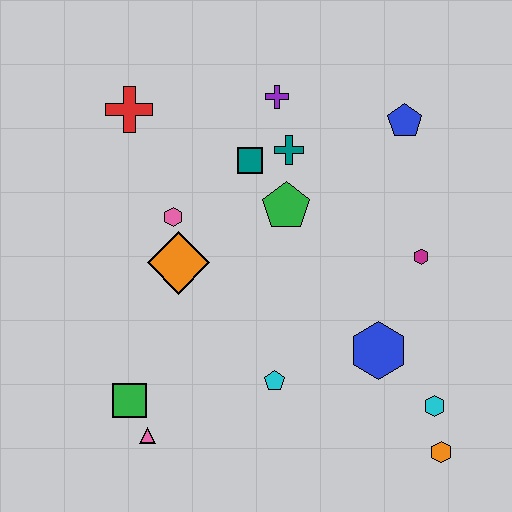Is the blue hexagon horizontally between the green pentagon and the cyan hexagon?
Yes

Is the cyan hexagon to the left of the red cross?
No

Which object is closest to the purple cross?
The teal cross is closest to the purple cross.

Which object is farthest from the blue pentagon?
The pink triangle is farthest from the blue pentagon.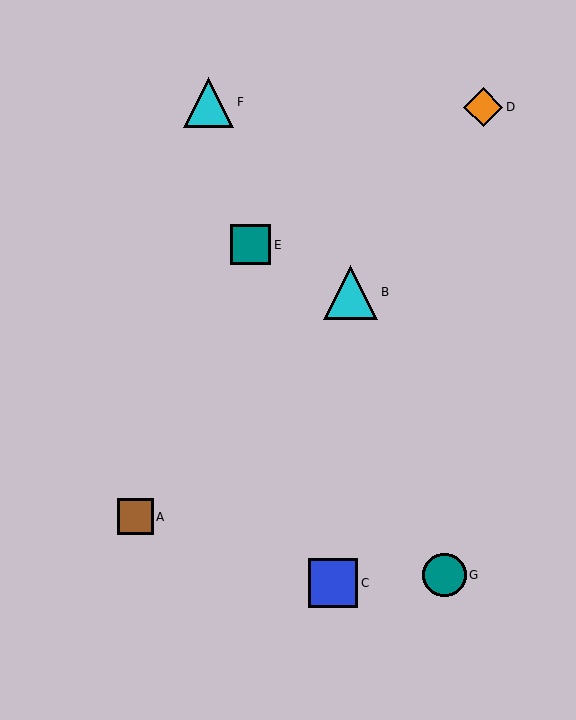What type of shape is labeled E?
Shape E is a teal square.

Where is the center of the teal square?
The center of the teal square is at (251, 245).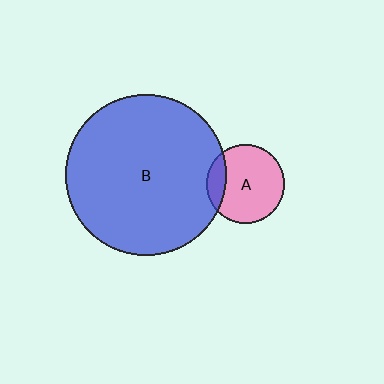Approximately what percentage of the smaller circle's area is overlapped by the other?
Approximately 15%.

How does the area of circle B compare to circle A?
Approximately 4.2 times.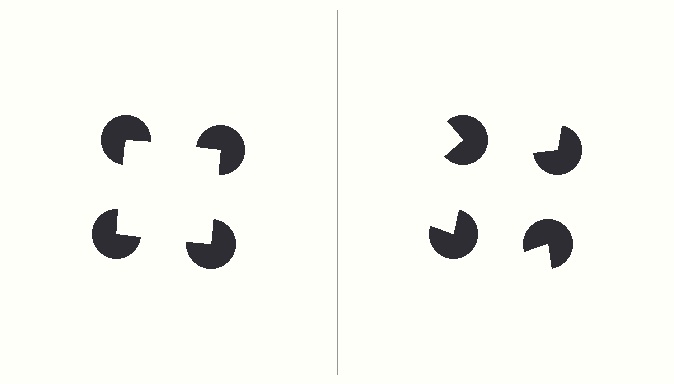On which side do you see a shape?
An illusory square appears on the left side. On the right side the wedge cuts are rotated, so no coherent shape forms.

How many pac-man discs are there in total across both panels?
8 — 4 on each side.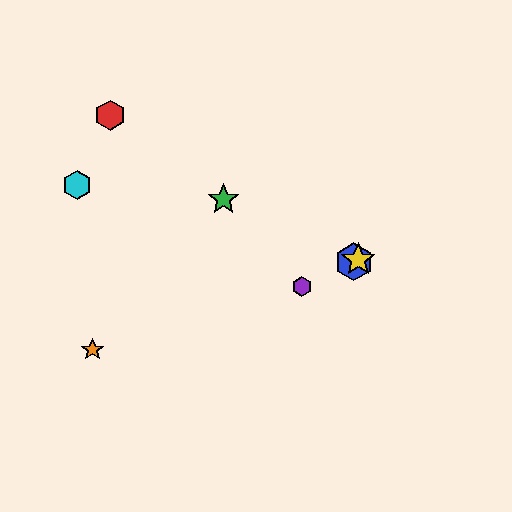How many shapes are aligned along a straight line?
3 shapes (the blue hexagon, the yellow star, the purple hexagon) are aligned along a straight line.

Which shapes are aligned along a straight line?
The blue hexagon, the yellow star, the purple hexagon are aligned along a straight line.